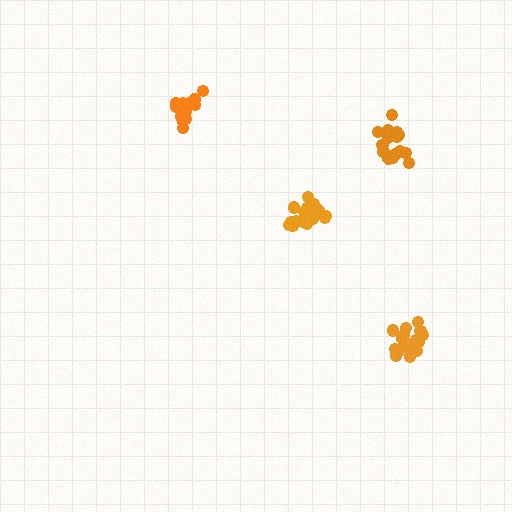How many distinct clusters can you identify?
There are 4 distinct clusters.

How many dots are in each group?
Group 1: 18 dots, Group 2: 17 dots, Group 3: 14 dots, Group 4: 18 dots (67 total).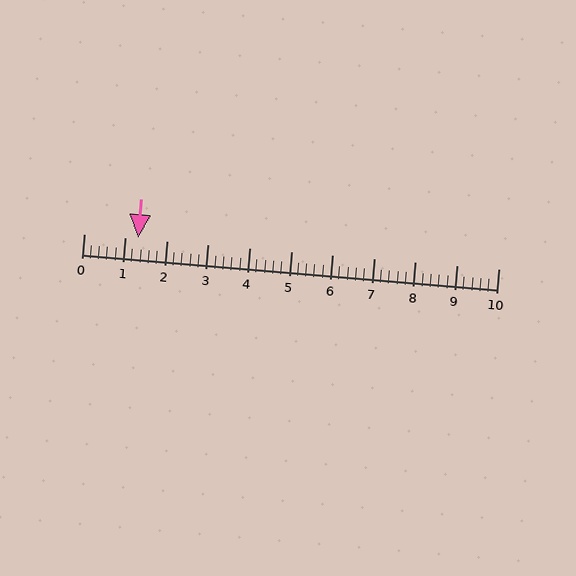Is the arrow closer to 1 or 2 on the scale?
The arrow is closer to 1.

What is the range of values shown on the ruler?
The ruler shows values from 0 to 10.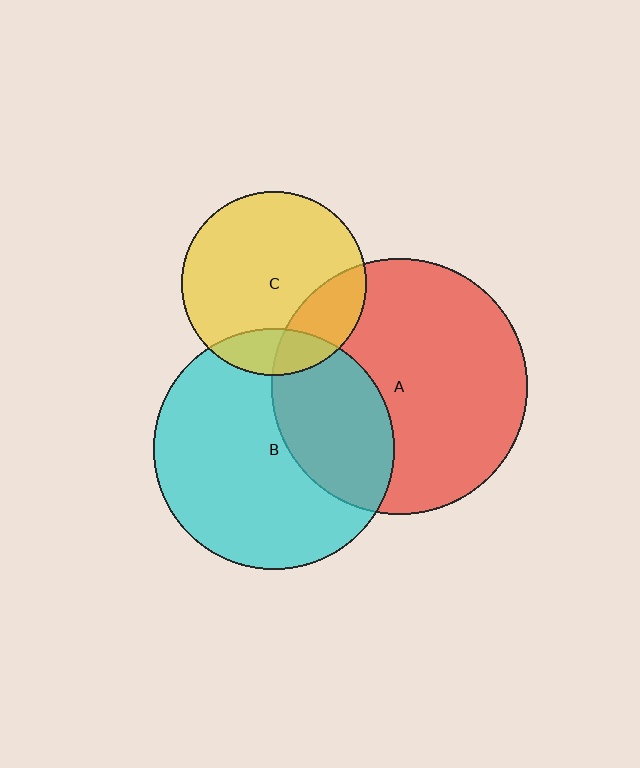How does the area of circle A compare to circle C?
Approximately 1.9 times.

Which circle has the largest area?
Circle A (red).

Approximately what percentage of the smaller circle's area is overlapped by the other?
Approximately 35%.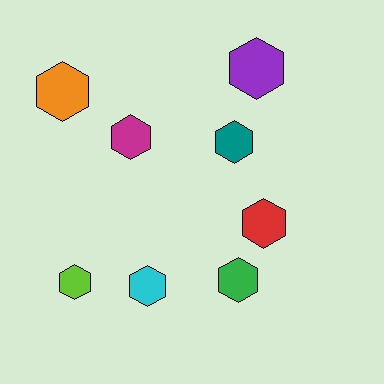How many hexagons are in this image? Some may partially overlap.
There are 8 hexagons.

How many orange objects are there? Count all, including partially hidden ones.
There is 1 orange object.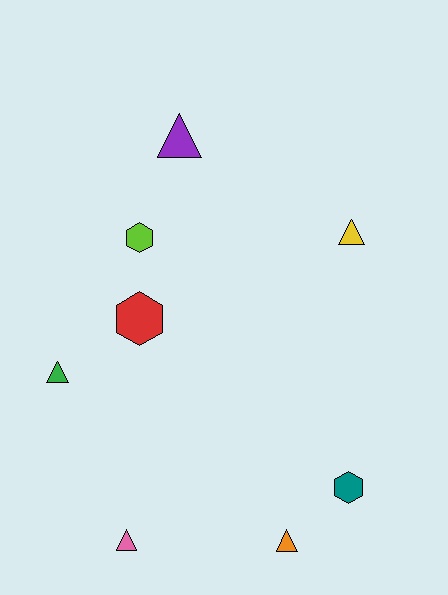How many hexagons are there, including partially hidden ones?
There are 3 hexagons.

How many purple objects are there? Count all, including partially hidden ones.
There is 1 purple object.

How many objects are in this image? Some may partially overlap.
There are 8 objects.